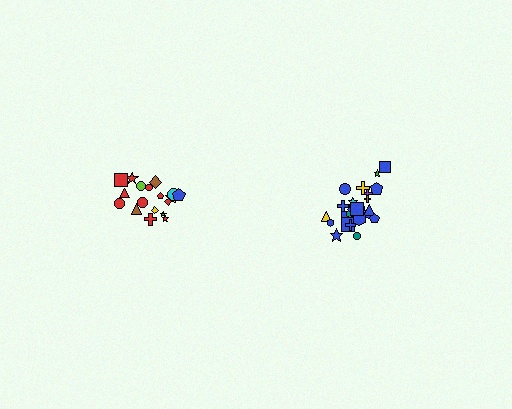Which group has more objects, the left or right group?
The right group.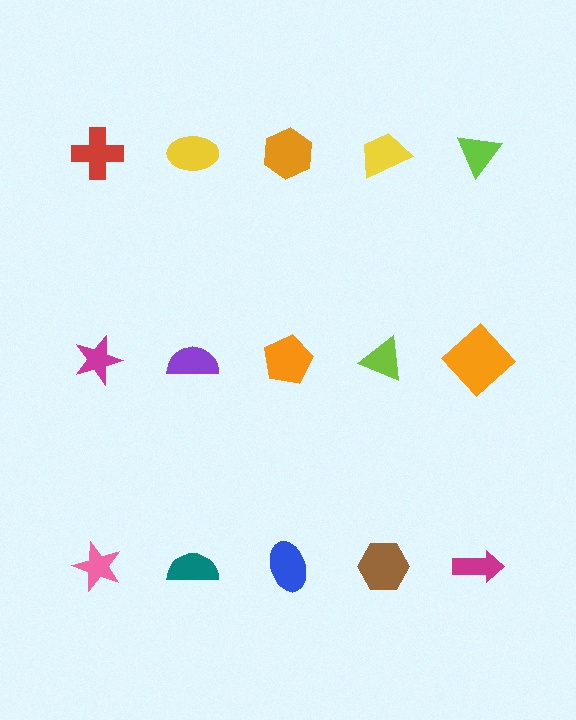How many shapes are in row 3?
5 shapes.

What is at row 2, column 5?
An orange diamond.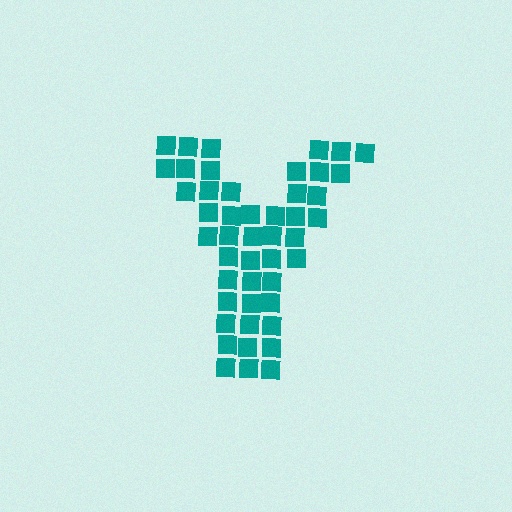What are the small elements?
The small elements are squares.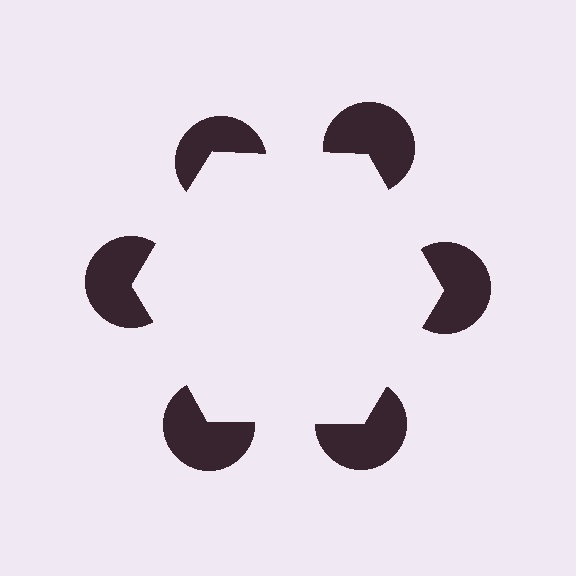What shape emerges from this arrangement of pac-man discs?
An illusory hexagon — its edges are inferred from the aligned wedge cuts in the pac-man discs, not physically drawn.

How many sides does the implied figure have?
6 sides.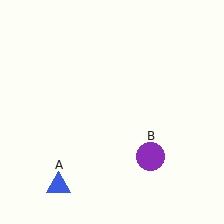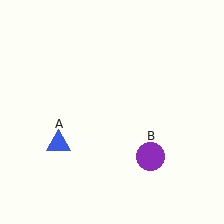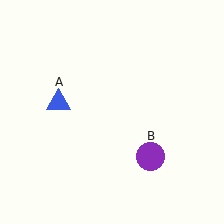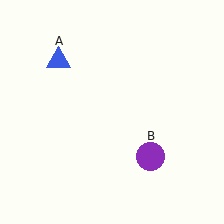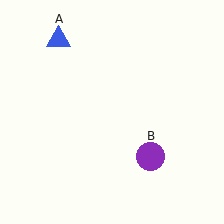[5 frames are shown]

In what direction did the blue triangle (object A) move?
The blue triangle (object A) moved up.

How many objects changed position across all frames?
1 object changed position: blue triangle (object A).